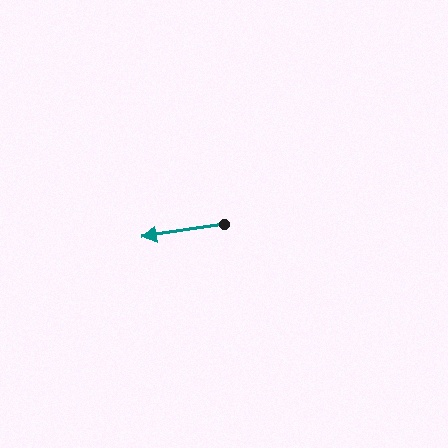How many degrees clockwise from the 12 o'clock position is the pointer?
Approximately 261 degrees.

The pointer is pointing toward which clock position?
Roughly 9 o'clock.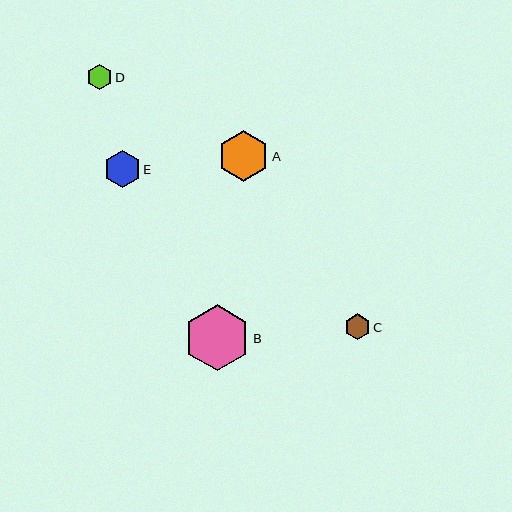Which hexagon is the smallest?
Hexagon D is the smallest with a size of approximately 25 pixels.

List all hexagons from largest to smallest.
From largest to smallest: B, A, E, C, D.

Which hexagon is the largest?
Hexagon B is the largest with a size of approximately 66 pixels.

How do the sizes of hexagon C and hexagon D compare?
Hexagon C and hexagon D are approximately the same size.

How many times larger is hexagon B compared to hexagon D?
Hexagon B is approximately 2.6 times the size of hexagon D.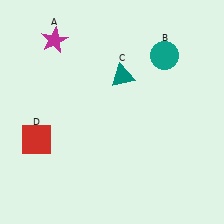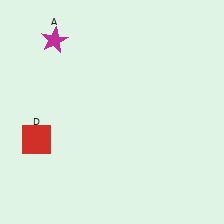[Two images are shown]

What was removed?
The teal triangle (C), the teal circle (B) were removed in Image 2.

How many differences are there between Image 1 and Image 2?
There are 2 differences between the two images.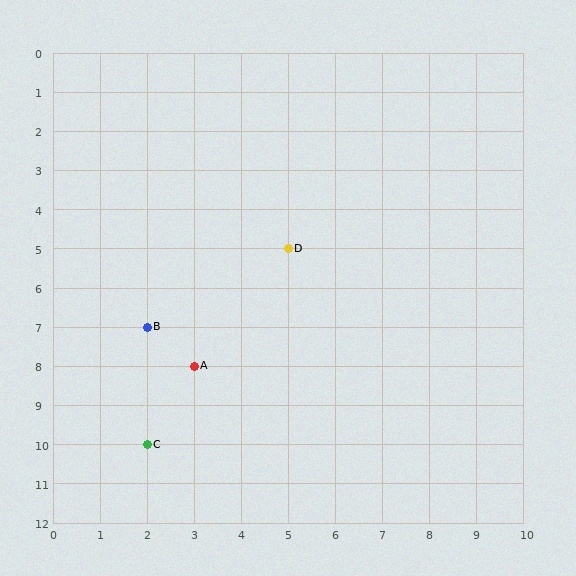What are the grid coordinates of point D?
Point D is at grid coordinates (5, 5).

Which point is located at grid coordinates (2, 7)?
Point B is at (2, 7).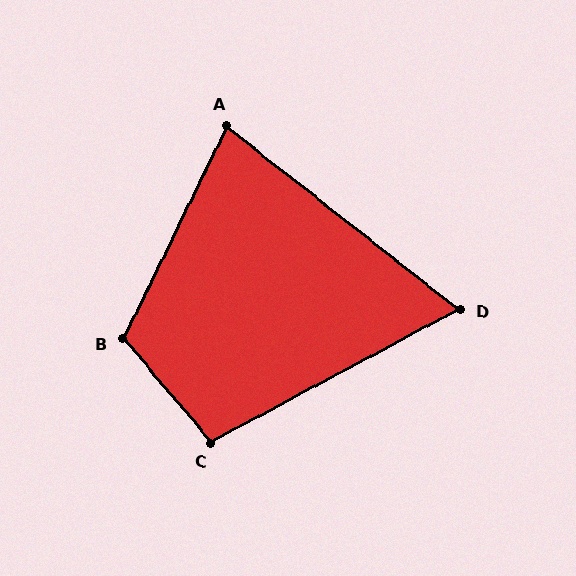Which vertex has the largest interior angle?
B, at approximately 114 degrees.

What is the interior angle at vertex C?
Approximately 102 degrees (obtuse).